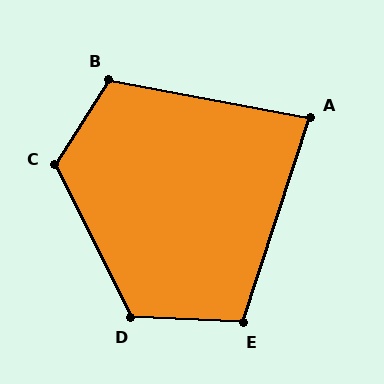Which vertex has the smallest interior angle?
A, at approximately 82 degrees.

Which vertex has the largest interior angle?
C, at approximately 121 degrees.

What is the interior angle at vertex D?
Approximately 119 degrees (obtuse).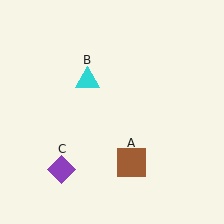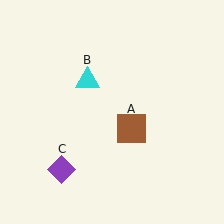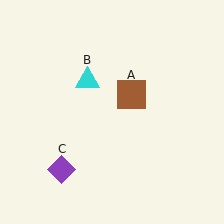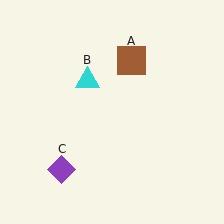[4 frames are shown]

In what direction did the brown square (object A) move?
The brown square (object A) moved up.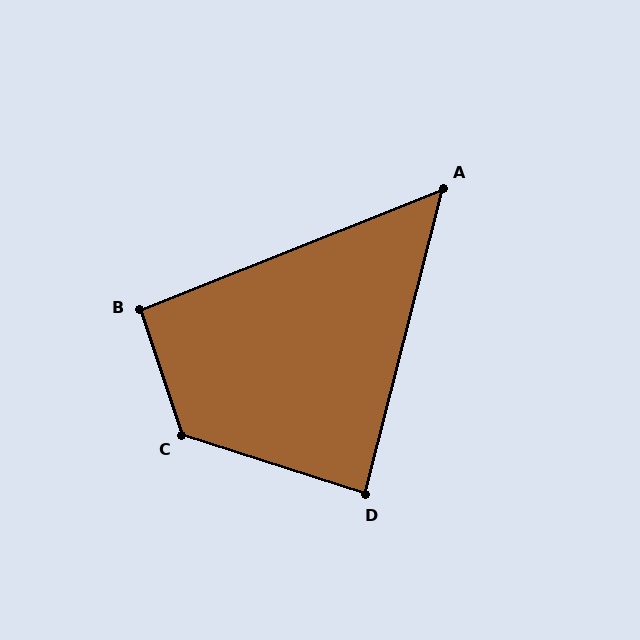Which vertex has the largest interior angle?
C, at approximately 126 degrees.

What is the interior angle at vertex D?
Approximately 87 degrees (approximately right).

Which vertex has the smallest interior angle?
A, at approximately 54 degrees.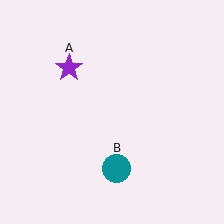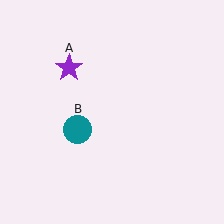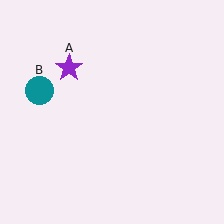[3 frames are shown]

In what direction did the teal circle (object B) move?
The teal circle (object B) moved up and to the left.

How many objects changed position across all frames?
1 object changed position: teal circle (object B).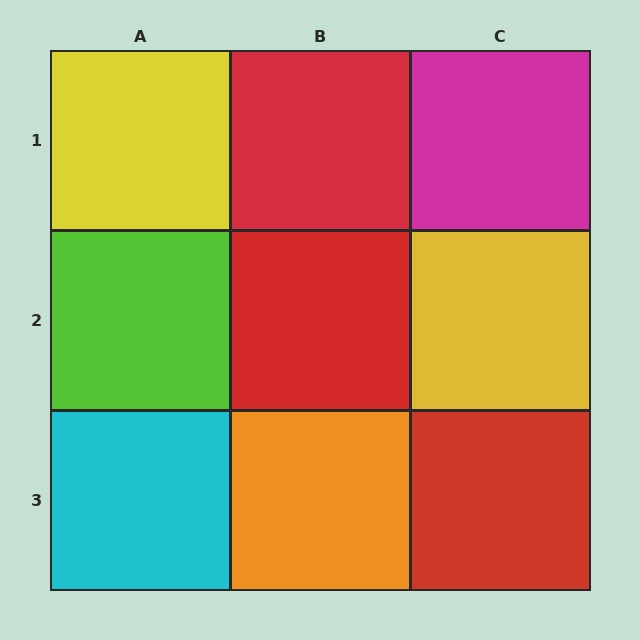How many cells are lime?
1 cell is lime.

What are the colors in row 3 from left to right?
Cyan, orange, red.